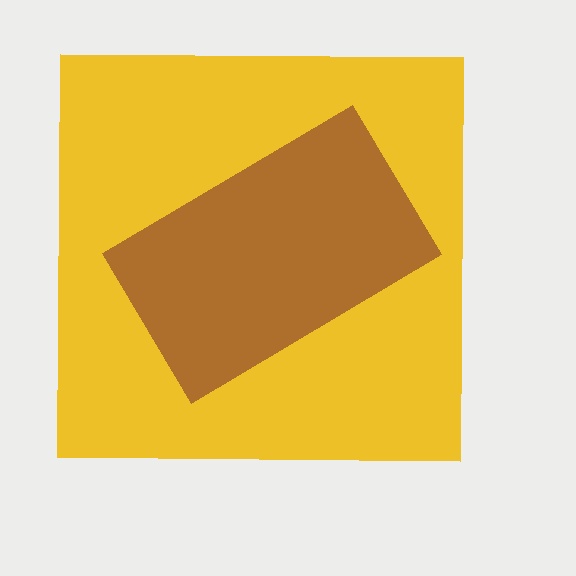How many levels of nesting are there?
2.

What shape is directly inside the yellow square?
The brown rectangle.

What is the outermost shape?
The yellow square.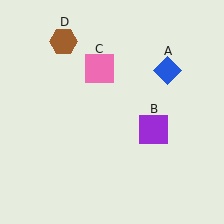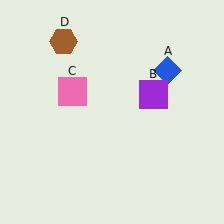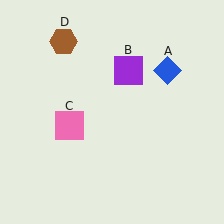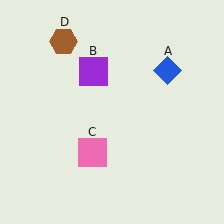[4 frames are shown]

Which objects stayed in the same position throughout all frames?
Blue diamond (object A) and brown hexagon (object D) remained stationary.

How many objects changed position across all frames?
2 objects changed position: purple square (object B), pink square (object C).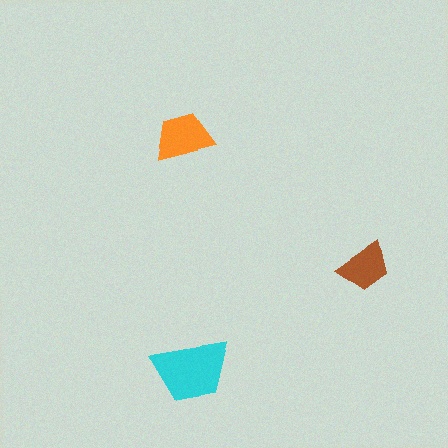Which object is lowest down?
The cyan trapezoid is bottommost.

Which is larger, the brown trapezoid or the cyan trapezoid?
The cyan one.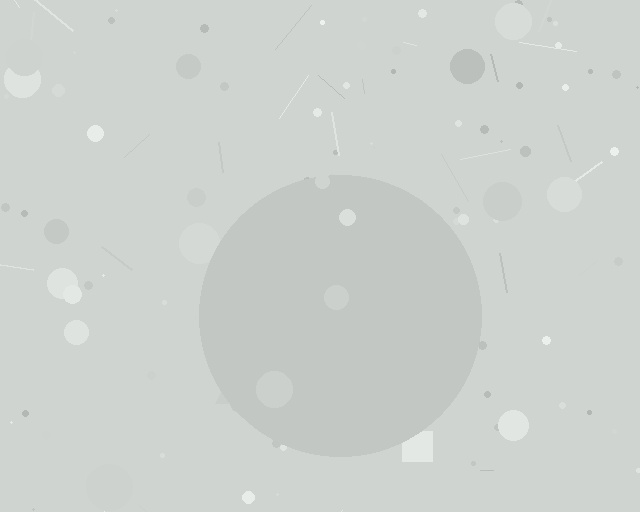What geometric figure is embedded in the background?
A circle is embedded in the background.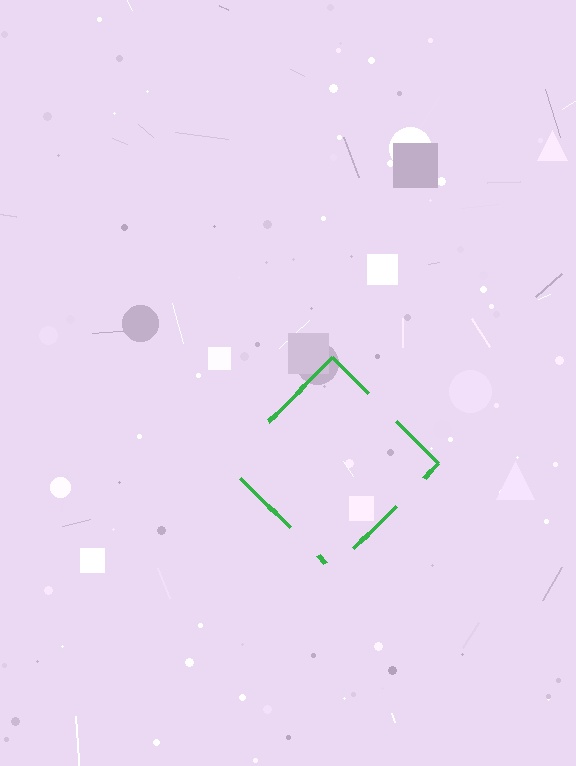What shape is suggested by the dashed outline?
The dashed outline suggests a diamond.